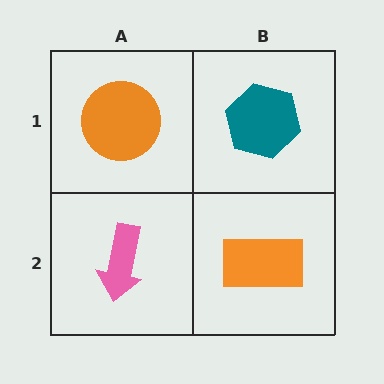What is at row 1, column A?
An orange circle.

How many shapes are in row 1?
2 shapes.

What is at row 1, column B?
A teal hexagon.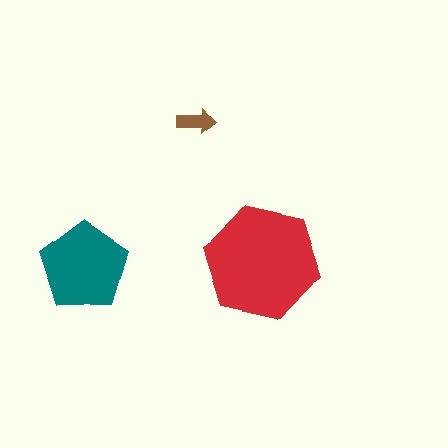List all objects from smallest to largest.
The brown arrow, the teal pentagon, the red hexagon.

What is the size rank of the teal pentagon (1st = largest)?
2nd.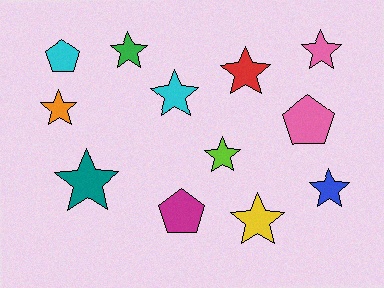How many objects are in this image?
There are 12 objects.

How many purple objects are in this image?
There are no purple objects.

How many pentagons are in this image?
There are 3 pentagons.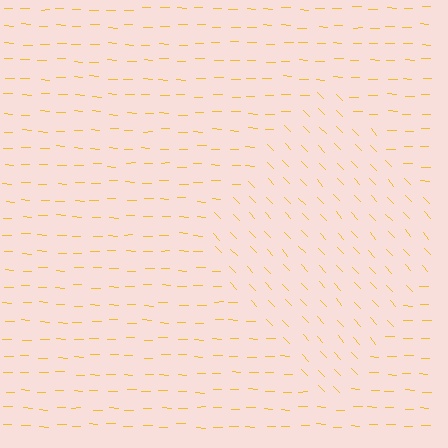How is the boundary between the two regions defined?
The boundary is defined purely by a change in line orientation (approximately 45 degrees difference). All lines are the same color and thickness.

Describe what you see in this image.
The image is filled with small yellow line segments. A diamond region in the image has lines oriented differently from the surrounding lines, creating a visible texture boundary.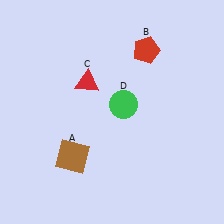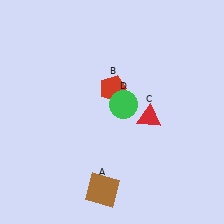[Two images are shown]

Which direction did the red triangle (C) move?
The red triangle (C) moved right.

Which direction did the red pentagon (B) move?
The red pentagon (B) moved down.